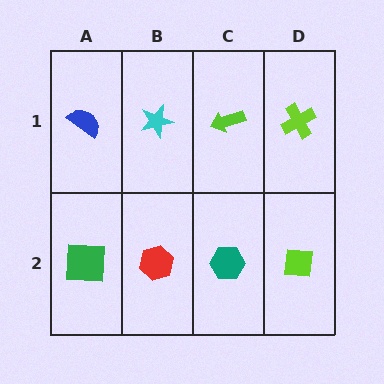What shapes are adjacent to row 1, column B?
A red hexagon (row 2, column B), a blue semicircle (row 1, column A), a lime arrow (row 1, column C).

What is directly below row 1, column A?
A green square.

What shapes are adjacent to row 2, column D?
A lime cross (row 1, column D), a teal hexagon (row 2, column C).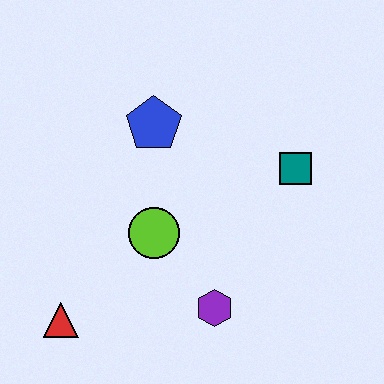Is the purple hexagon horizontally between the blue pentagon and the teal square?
Yes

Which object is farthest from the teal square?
The red triangle is farthest from the teal square.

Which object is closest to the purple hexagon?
The lime circle is closest to the purple hexagon.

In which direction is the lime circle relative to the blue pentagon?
The lime circle is below the blue pentagon.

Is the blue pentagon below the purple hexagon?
No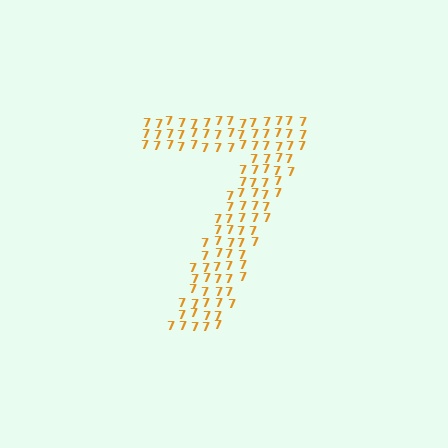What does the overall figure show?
The overall figure shows the digit 7.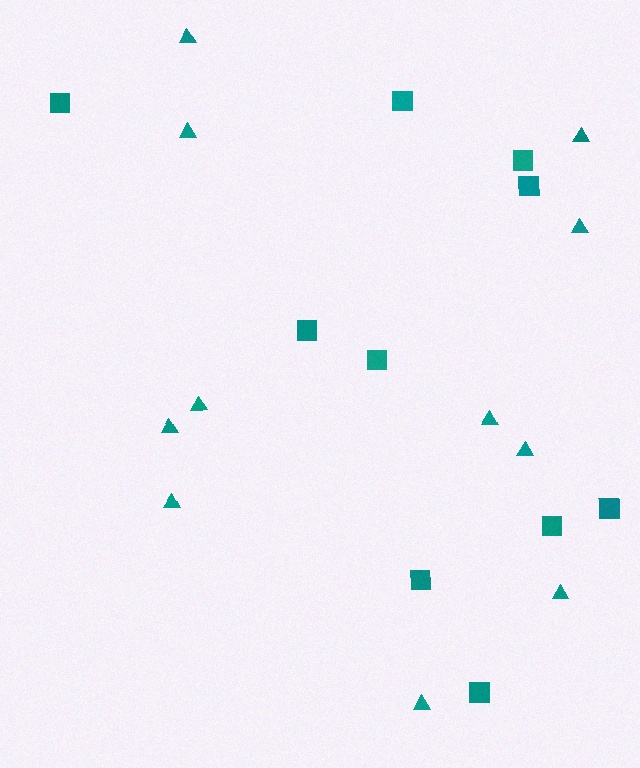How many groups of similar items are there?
There are 2 groups: one group of triangles (11) and one group of squares (10).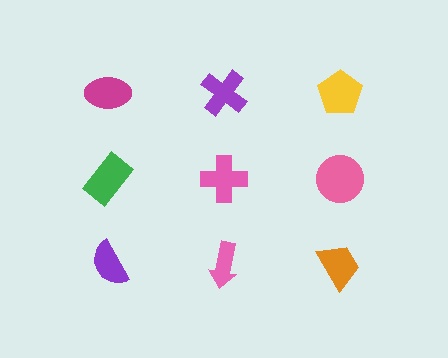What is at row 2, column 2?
A pink cross.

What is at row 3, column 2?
A pink arrow.